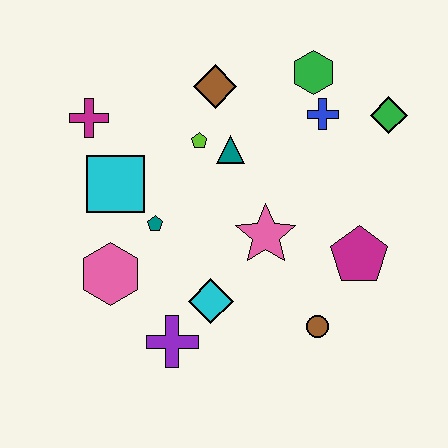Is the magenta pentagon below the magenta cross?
Yes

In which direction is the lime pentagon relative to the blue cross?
The lime pentagon is to the left of the blue cross.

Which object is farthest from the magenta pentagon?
The magenta cross is farthest from the magenta pentagon.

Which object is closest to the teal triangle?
The lime pentagon is closest to the teal triangle.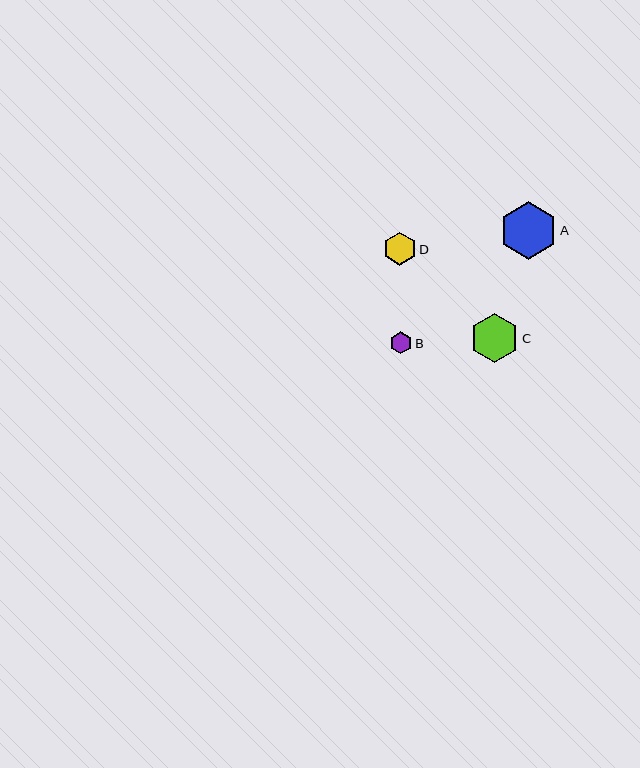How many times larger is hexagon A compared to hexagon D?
Hexagon A is approximately 1.8 times the size of hexagon D.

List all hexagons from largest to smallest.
From largest to smallest: A, C, D, B.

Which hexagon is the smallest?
Hexagon B is the smallest with a size of approximately 22 pixels.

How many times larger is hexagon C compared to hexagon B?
Hexagon C is approximately 2.3 times the size of hexagon B.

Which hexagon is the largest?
Hexagon A is the largest with a size of approximately 57 pixels.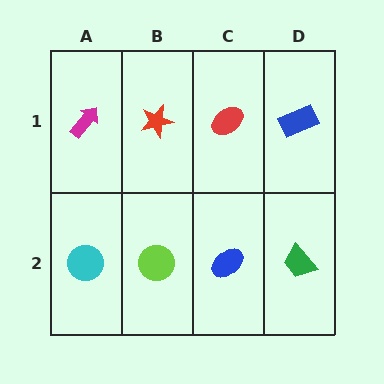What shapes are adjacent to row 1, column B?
A lime circle (row 2, column B), a magenta arrow (row 1, column A), a red ellipse (row 1, column C).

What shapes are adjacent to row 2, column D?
A blue rectangle (row 1, column D), a blue ellipse (row 2, column C).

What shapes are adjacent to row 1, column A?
A cyan circle (row 2, column A), a red star (row 1, column B).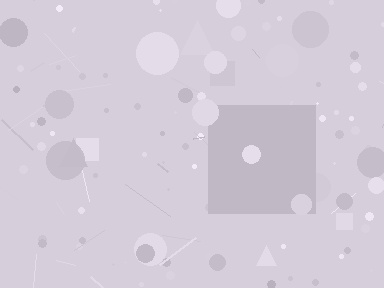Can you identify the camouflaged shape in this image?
The camouflaged shape is a square.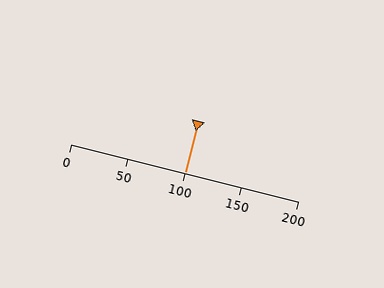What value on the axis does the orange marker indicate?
The marker indicates approximately 100.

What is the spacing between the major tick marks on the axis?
The major ticks are spaced 50 apart.